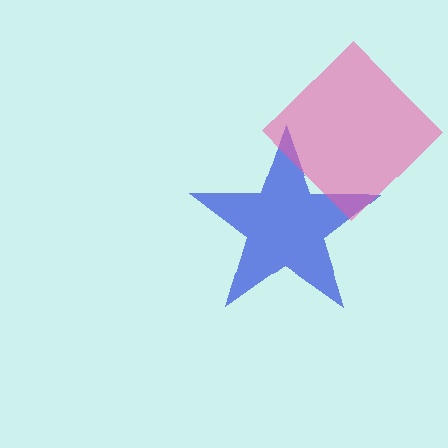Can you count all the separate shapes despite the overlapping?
Yes, there are 2 separate shapes.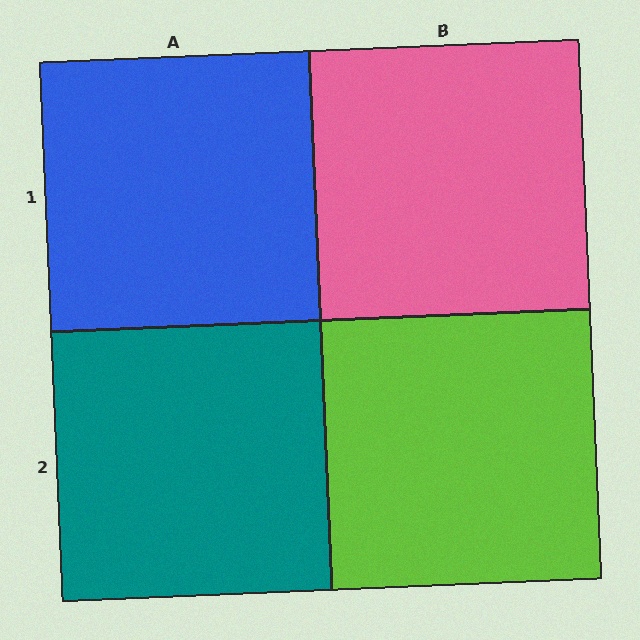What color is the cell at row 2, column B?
Lime.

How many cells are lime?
1 cell is lime.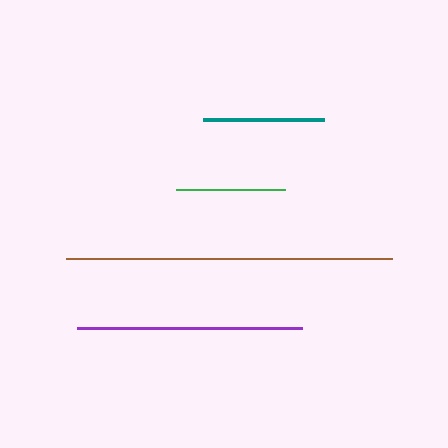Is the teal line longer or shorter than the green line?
The teal line is longer than the green line.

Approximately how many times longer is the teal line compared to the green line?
The teal line is approximately 1.1 times the length of the green line.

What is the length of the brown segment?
The brown segment is approximately 326 pixels long.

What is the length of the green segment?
The green segment is approximately 108 pixels long.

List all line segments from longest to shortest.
From longest to shortest: brown, purple, teal, green.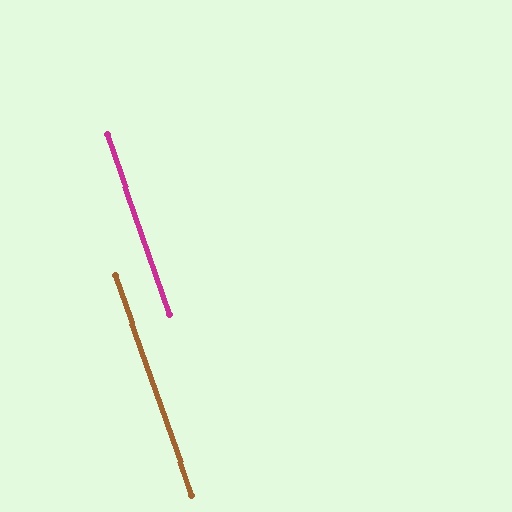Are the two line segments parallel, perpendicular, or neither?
Parallel — their directions differ by only 0.3°.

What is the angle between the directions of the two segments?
Approximately 0 degrees.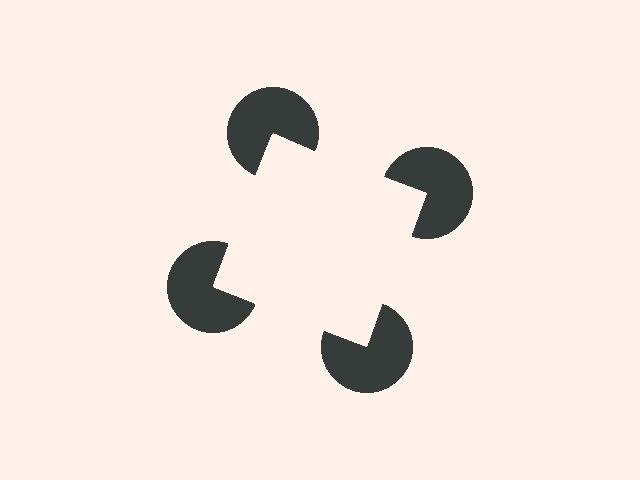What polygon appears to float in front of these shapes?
An illusory square — its edges are inferred from the aligned wedge cuts in the pac-man discs, not physically drawn.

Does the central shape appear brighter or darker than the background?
It typically appears slightly brighter than the background, even though no actual brightness change is drawn.